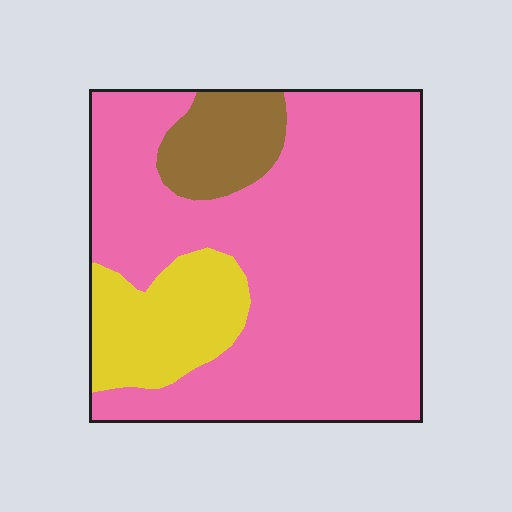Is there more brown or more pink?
Pink.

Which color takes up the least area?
Brown, at roughly 10%.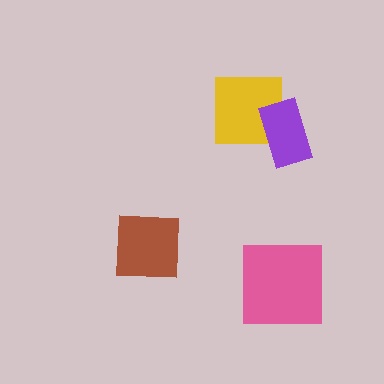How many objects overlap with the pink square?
0 objects overlap with the pink square.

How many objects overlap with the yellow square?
1 object overlaps with the yellow square.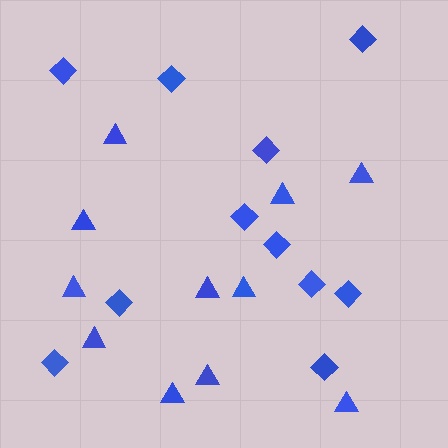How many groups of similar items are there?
There are 2 groups: one group of diamonds (11) and one group of triangles (11).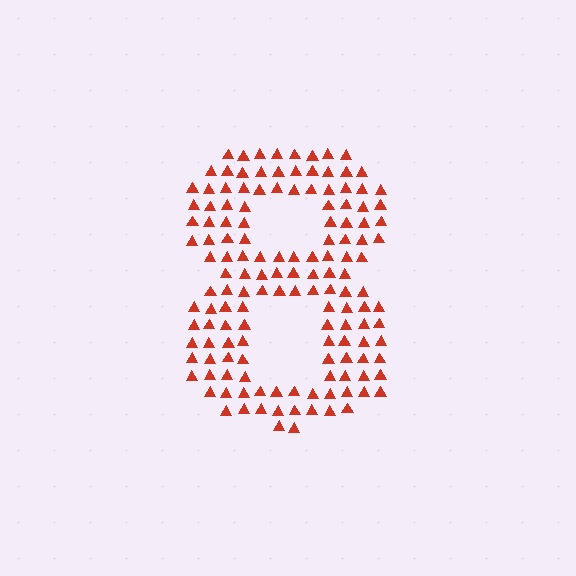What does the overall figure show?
The overall figure shows the digit 8.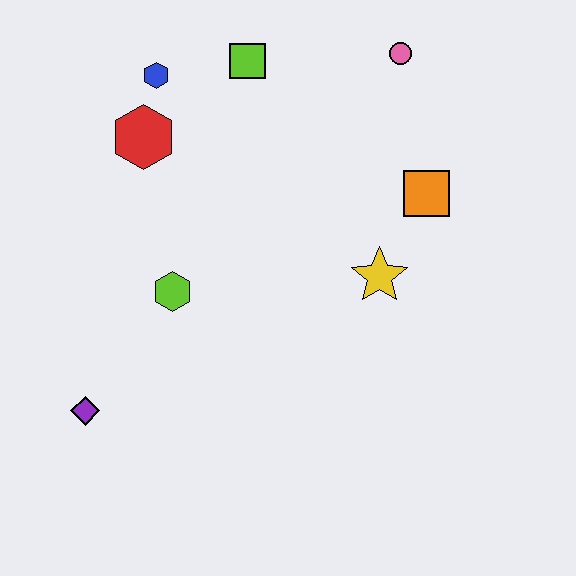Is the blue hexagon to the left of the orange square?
Yes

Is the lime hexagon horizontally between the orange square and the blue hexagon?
Yes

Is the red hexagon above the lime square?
No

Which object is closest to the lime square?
The blue hexagon is closest to the lime square.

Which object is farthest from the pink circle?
The purple diamond is farthest from the pink circle.